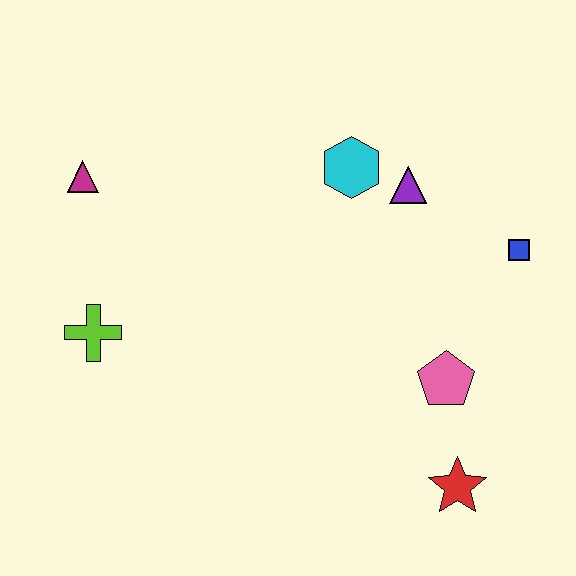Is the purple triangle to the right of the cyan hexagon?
Yes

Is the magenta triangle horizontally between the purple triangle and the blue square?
No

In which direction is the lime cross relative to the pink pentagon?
The lime cross is to the left of the pink pentagon.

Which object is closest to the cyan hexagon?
The purple triangle is closest to the cyan hexagon.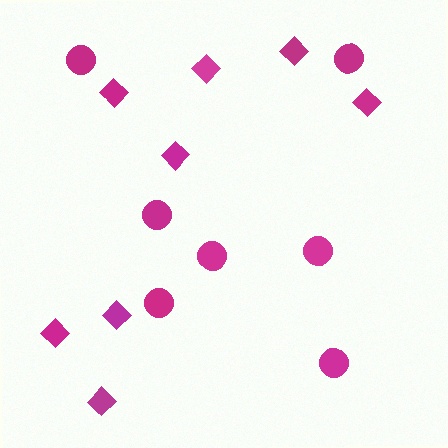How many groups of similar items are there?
There are 2 groups: one group of diamonds (8) and one group of circles (7).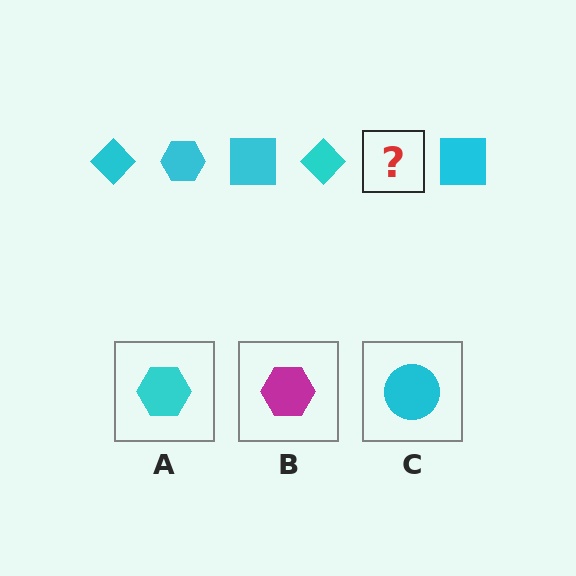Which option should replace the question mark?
Option A.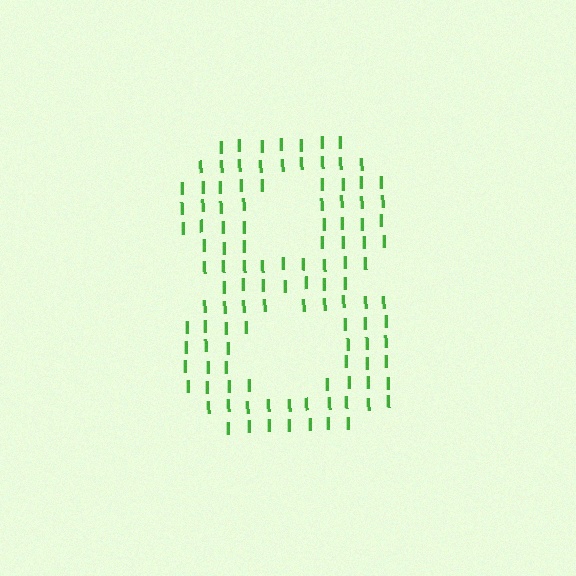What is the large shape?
The large shape is the digit 8.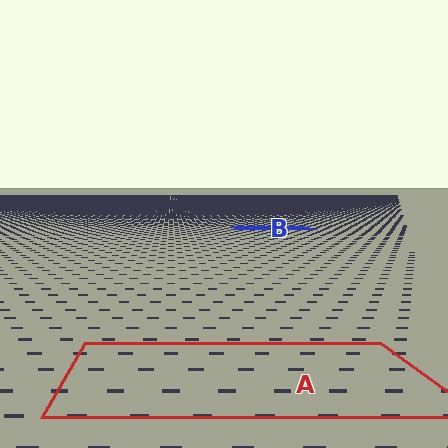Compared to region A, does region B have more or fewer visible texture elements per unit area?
Region B has more texture elements per unit area — they are packed more densely because it is farther away.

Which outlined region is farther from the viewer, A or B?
Region B is farther from the viewer — the texture elements inside it appear smaller and more densely packed.